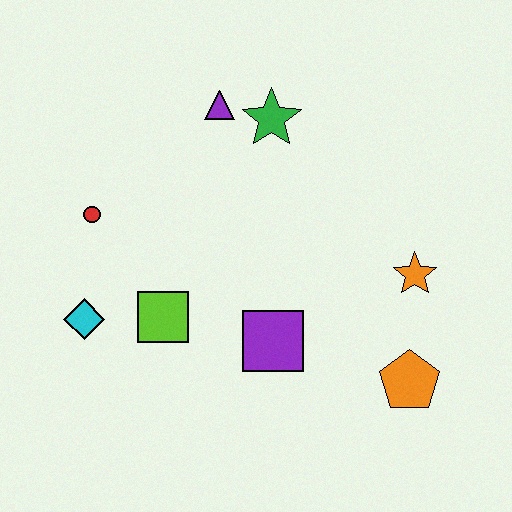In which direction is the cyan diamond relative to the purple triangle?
The cyan diamond is below the purple triangle.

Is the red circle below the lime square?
No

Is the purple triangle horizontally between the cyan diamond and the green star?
Yes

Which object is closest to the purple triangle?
The green star is closest to the purple triangle.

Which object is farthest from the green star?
The orange pentagon is farthest from the green star.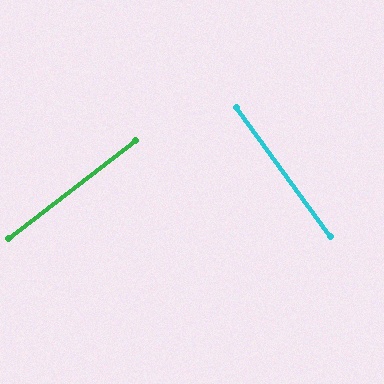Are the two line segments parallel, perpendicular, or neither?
Perpendicular — they meet at approximately 88°.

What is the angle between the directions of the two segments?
Approximately 88 degrees.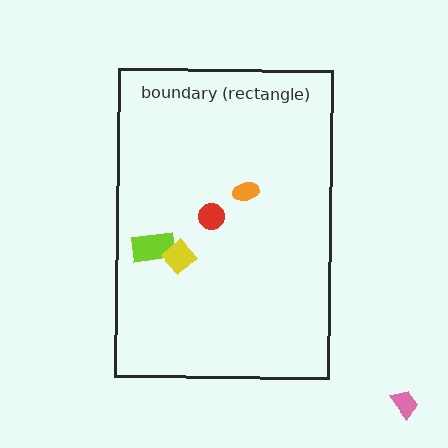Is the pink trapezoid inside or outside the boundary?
Outside.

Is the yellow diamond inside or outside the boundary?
Inside.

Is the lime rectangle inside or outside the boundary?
Inside.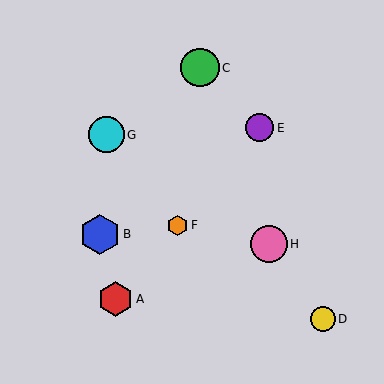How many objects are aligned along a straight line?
3 objects (A, E, F) are aligned along a straight line.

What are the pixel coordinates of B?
Object B is at (100, 234).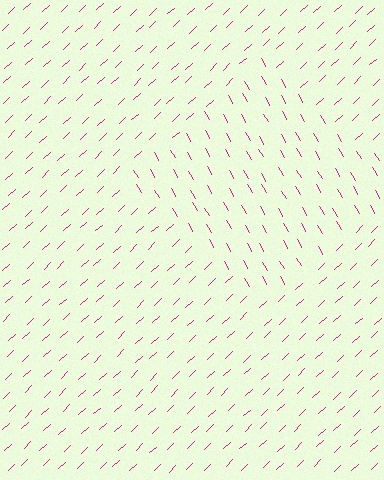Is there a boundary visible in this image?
Yes, there is a texture boundary formed by a change in line orientation.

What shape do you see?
I see a diamond.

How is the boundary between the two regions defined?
The boundary is defined purely by a change in line orientation (approximately 77 degrees difference). All lines are the same color and thickness.